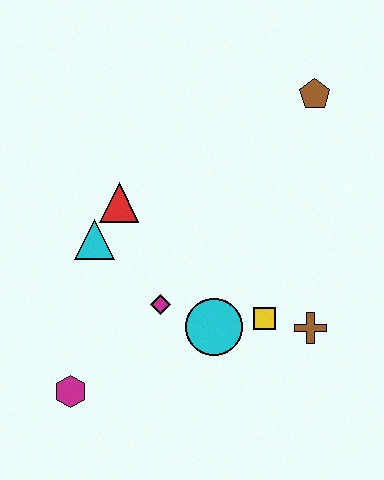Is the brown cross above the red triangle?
No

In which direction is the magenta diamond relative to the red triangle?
The magenta diamond is below the red triangle.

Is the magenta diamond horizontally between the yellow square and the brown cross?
No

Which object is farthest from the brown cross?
The magenta hexagon is farthest from the brown cross.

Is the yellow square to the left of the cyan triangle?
No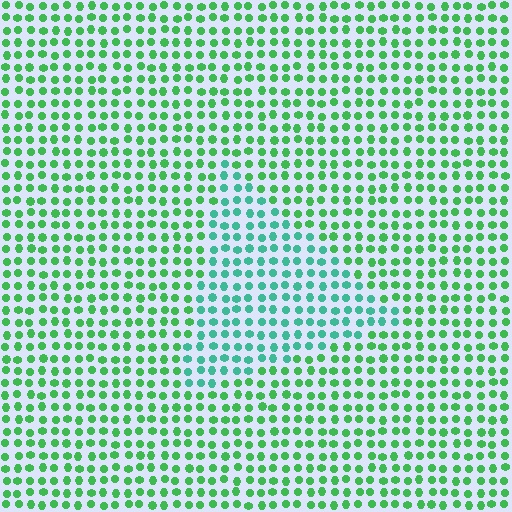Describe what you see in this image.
The image is filled with small green elements in a uniform arrangement. A triangle-shaped region is visible where the elements are tinted to a slightly different hue, forming a subtle color boundary.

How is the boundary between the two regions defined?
The boundary is defined purely by a slight shift in hue (about 35 degrees). Spacing, size, and orientation are identical on both sides.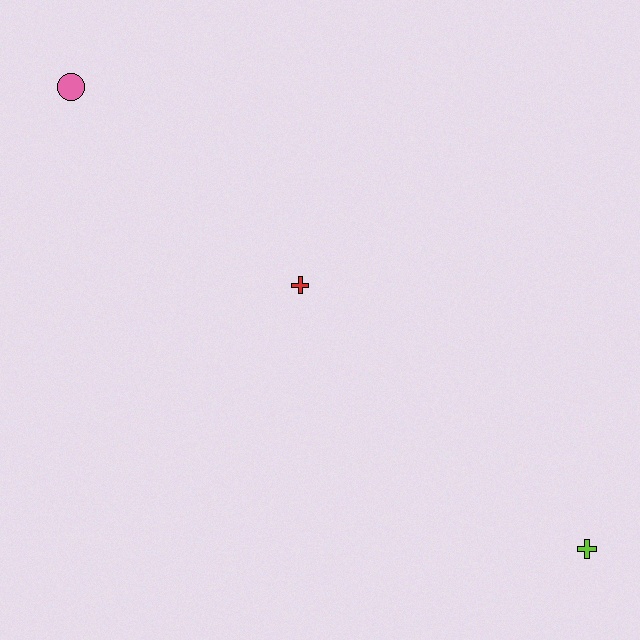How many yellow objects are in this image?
There are no yellow objects.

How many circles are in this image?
There is 1 circle.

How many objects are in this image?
There are 3 objects.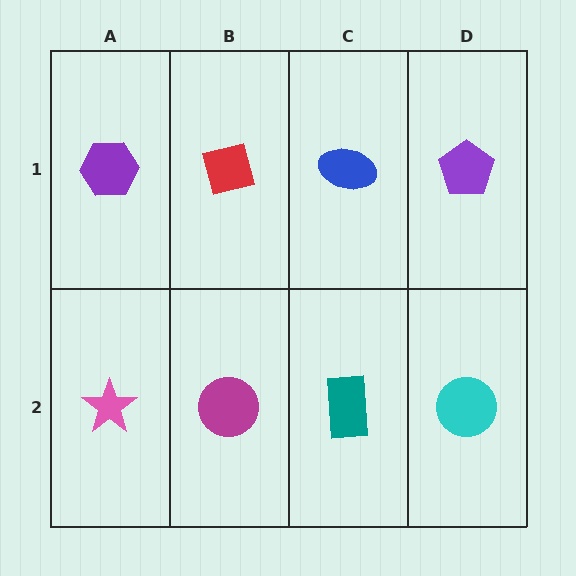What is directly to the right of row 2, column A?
A magenta circle.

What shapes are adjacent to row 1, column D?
A cyan circle (row 2, column D), a blue ellipse (row 1, column C).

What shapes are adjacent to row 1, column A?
A pink star (row 2, column A), a red square (row 1, column B).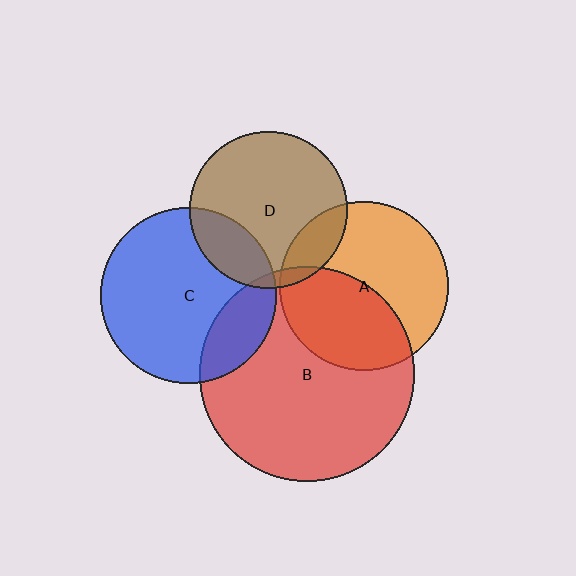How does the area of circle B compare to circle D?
Approximately 1.9 times.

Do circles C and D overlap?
Yes.